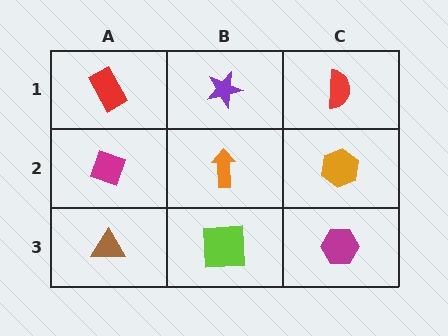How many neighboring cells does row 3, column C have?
2.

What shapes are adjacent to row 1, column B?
An orange arrow (row 2, column B), a red rectangle (row 1, column A), a red semicircle (row 1, column C).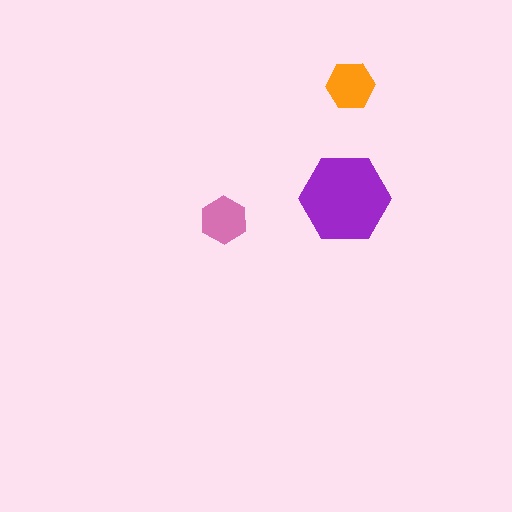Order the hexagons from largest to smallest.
the purple one, the orange one, the pink one.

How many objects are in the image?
There are 3 objects in the image.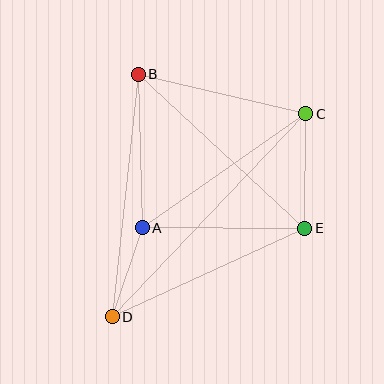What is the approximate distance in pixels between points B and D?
The distance between B and D is approximately 244 pixels.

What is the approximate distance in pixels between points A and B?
The distance between A and B is approximately 154 pixels.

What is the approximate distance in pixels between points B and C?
The distance between B and C is approximately 172 pixels.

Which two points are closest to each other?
Points A and D are closest to each other.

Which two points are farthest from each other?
Points C and D are farthest from each other.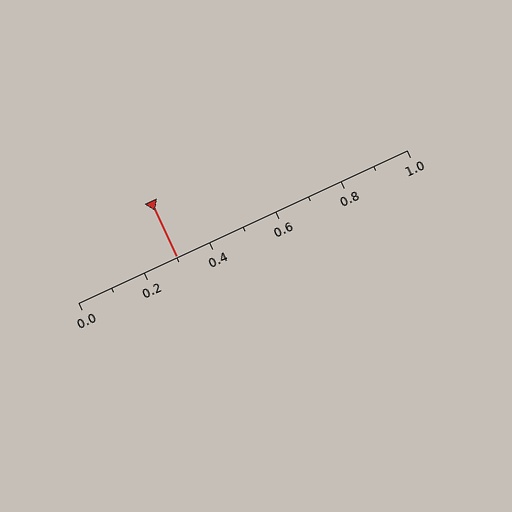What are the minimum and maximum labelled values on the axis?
The axis runs from 0.0 to 1.0.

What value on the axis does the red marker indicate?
The marker indicates approximately 0.3.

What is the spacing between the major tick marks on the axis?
The major ticks are spaced 0.2 apart.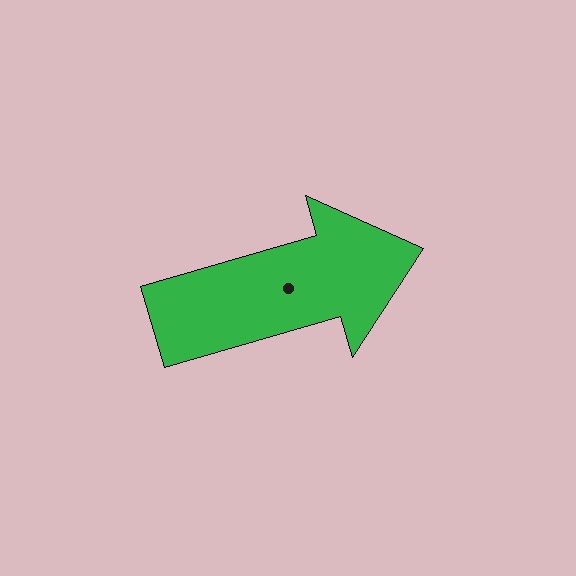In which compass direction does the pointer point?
East.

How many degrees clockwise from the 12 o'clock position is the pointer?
Approximately 74 degrees.